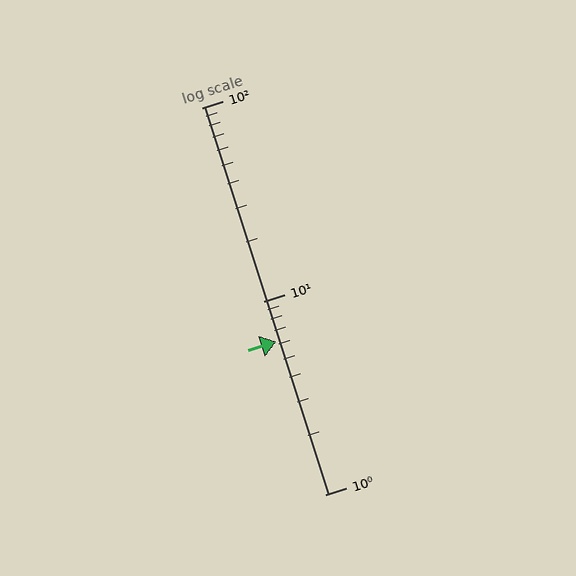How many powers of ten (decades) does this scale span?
The scale spans 2 decades, from 1 to 100.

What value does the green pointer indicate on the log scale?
The pointer indicates approximately 6.2.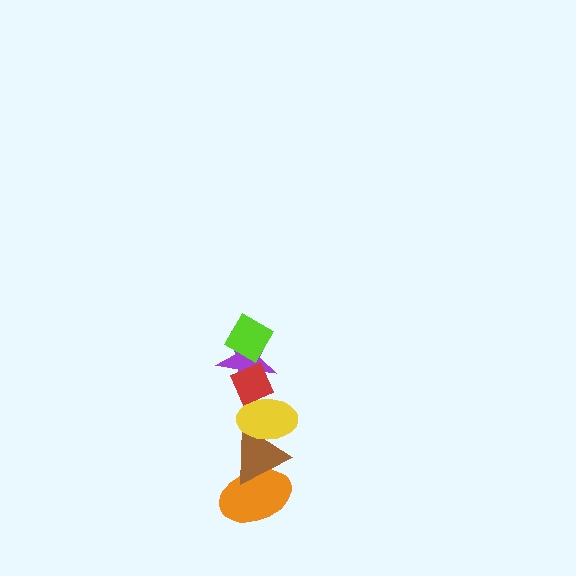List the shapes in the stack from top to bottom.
From top to bottom: the lime diamond, the red diamond, the purple star, the yellow ellipse, the brown triangle, the orange ellipse.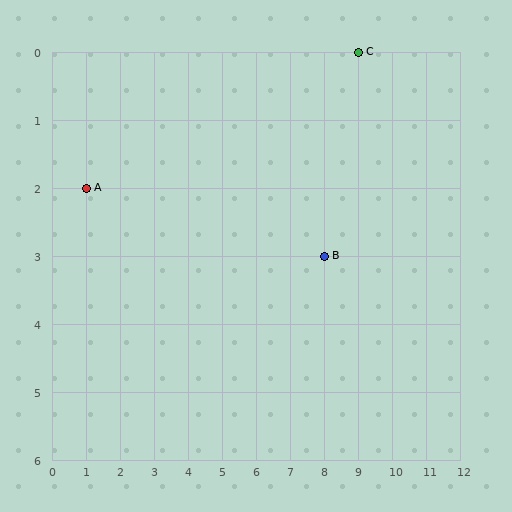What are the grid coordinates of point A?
Point A is at grid coordinates (1, 2).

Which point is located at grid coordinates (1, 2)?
Point A is at (1, 2).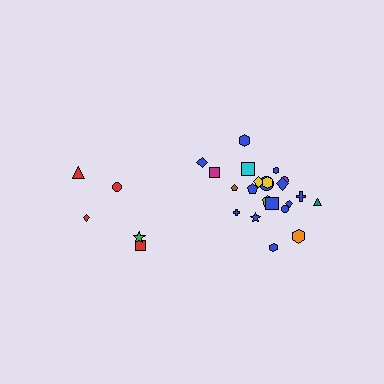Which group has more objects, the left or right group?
The right group.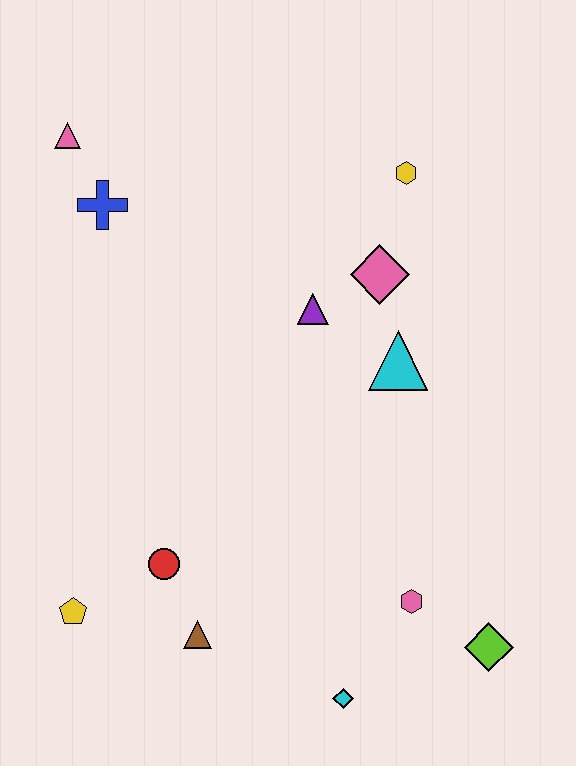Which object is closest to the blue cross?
The pink triangle is closest to the blue cross.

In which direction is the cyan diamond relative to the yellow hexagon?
The cyan diamond is below the yellow hexagon.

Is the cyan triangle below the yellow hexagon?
Yes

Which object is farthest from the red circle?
The yellow hexagon is farthest from the red circle.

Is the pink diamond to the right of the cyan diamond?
Yes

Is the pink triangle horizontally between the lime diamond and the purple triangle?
No